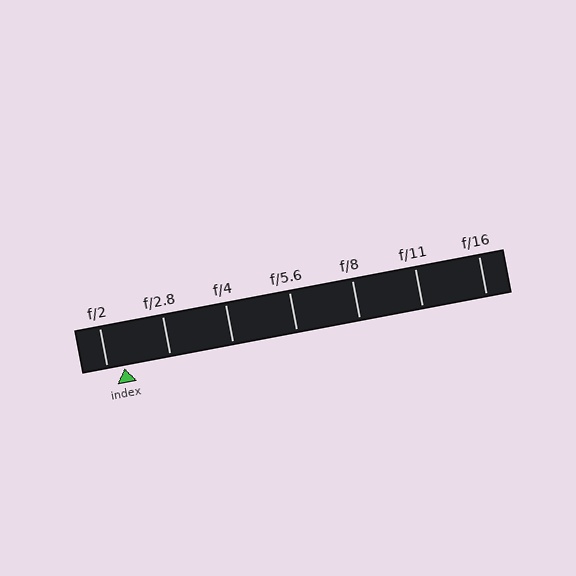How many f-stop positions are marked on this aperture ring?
There are 7 f-stop positions marked.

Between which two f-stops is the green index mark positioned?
The index mark is between f/2 and f/2.8.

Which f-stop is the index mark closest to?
The index mark is closest to f/2.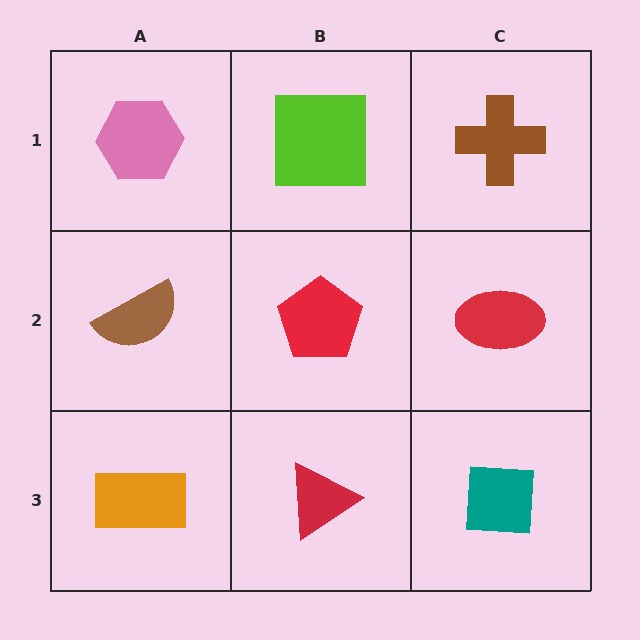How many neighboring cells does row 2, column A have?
3.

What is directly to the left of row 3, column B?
An orange rectangle.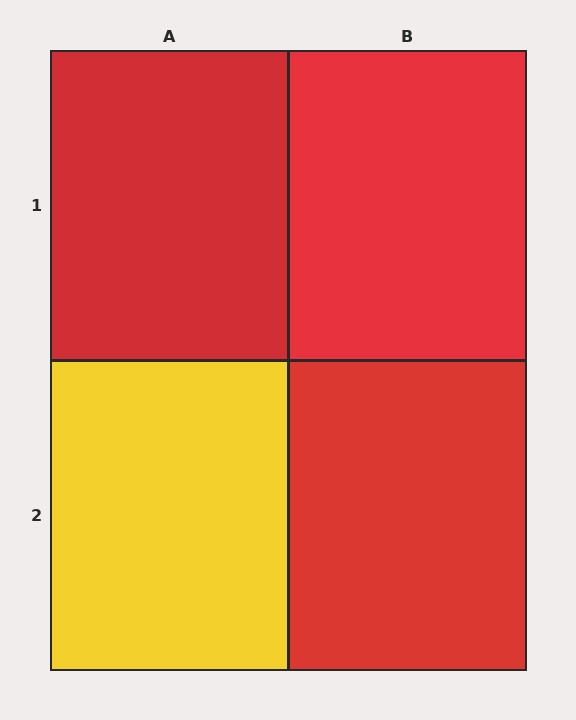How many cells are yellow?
1 cell is yellow.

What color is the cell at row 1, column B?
Red.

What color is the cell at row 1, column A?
Red.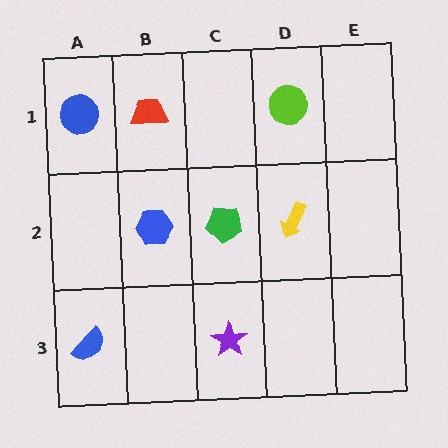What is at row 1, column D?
A lime circle.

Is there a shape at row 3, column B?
No, that cell is empty.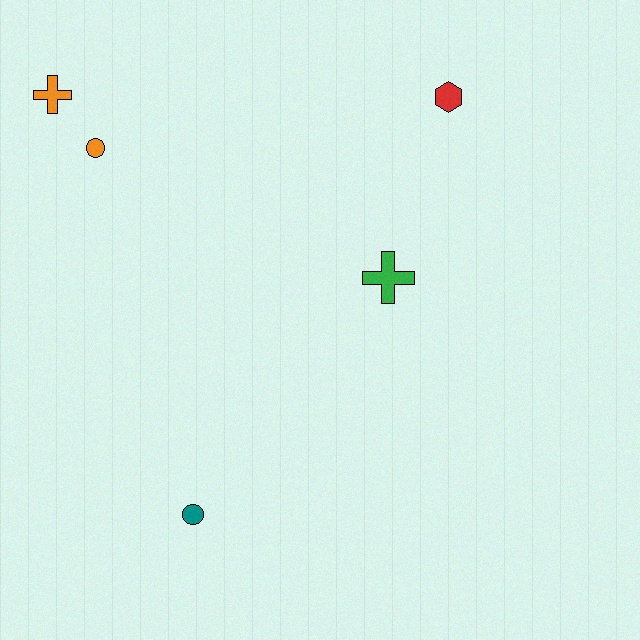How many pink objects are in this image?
There are no pink objects.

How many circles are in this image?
There are 2 circles.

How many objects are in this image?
There are 5 objects.